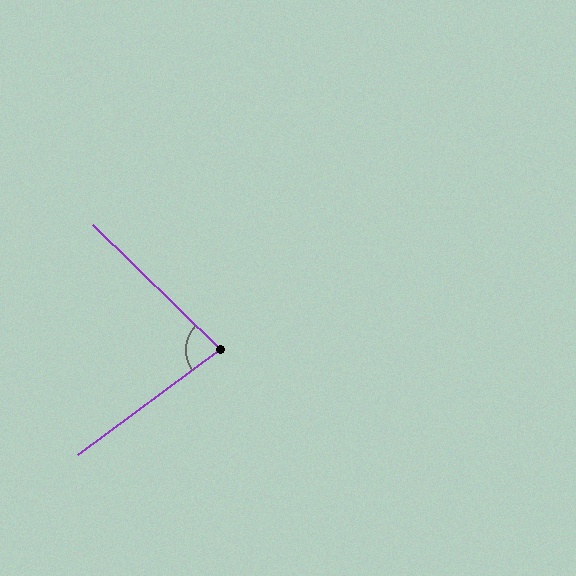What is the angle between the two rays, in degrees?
Approximately 81 degrees.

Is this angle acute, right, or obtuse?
It is acute.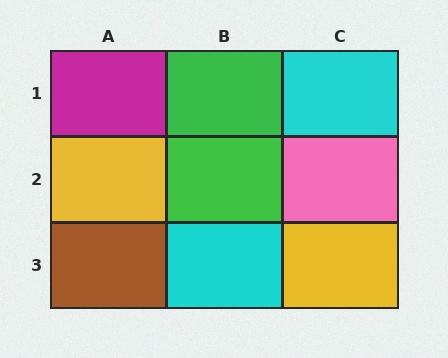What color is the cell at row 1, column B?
Green.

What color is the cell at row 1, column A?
Magenta.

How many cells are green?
2 cells are green.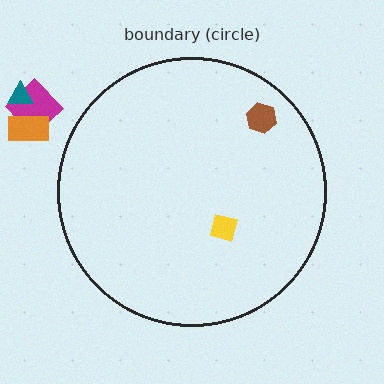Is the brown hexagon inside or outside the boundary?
Inside.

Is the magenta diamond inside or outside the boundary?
Outside.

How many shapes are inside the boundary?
2 inside, 3 outside.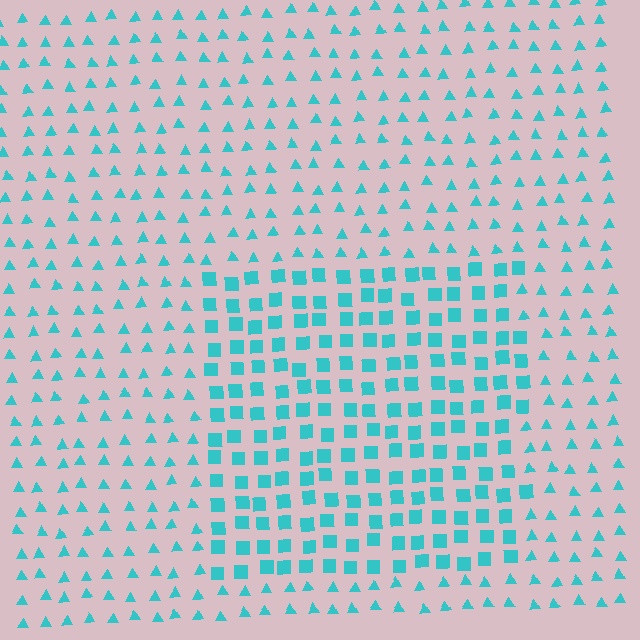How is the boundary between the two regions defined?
The boundary is defined by a change in element shape: squares inside vs. triangles outside. All elements share the same color and spacing.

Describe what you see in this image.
The image is filled with small cyan elements arranged in a uniform grid. A rectangle-shaped region contains squares, while the surrounding area contains triangles. The boundary is defined purely by the change in element shape.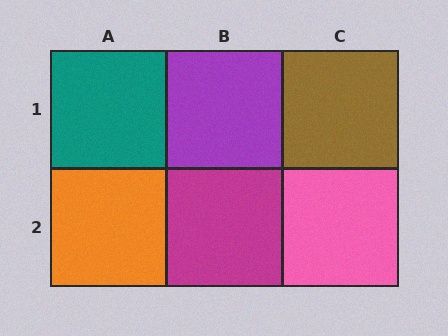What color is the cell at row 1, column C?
Brown.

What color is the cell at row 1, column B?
Purple.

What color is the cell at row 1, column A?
Teal.